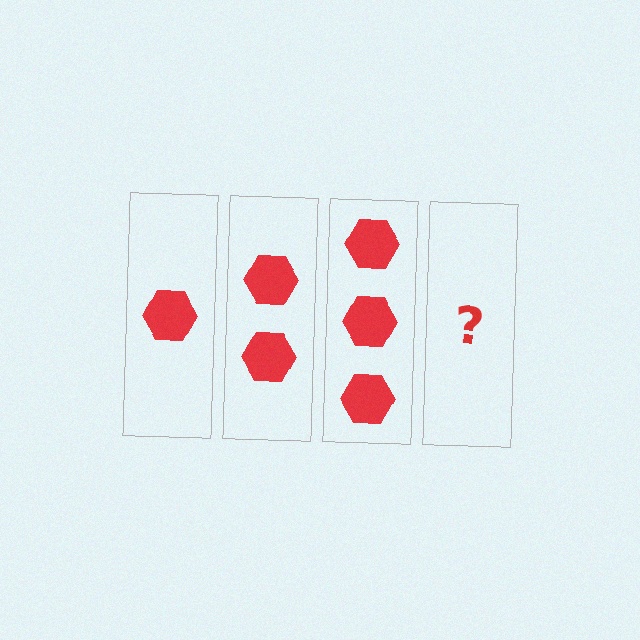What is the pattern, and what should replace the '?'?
The pattern is that each step adds one more hexagon. The '?' should be 4 hexagons.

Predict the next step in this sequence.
The next step is 4 hexagons.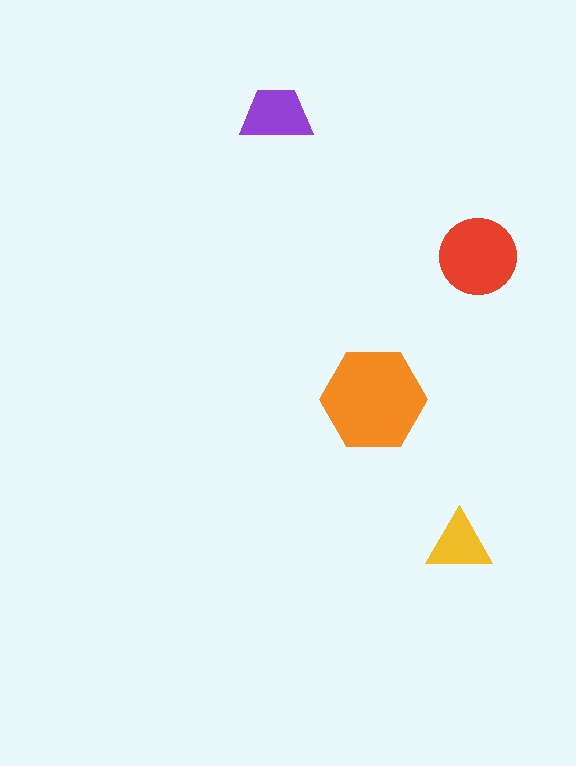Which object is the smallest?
The yellow triangle.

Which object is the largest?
The orange hexagon.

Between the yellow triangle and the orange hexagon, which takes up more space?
The orange hexagon.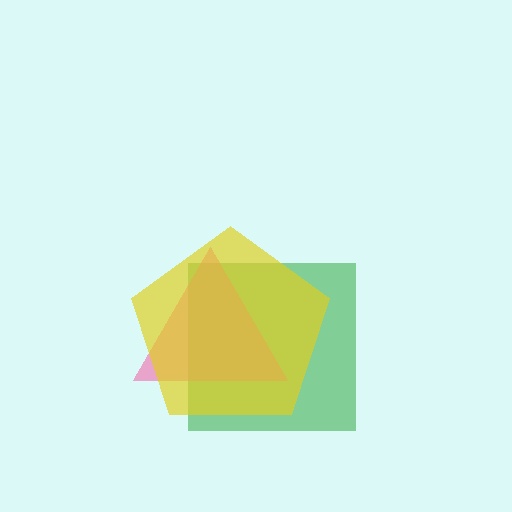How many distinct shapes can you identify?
There are 3 distinct shapes: a green square, a pink triangle, a yellow pentagon.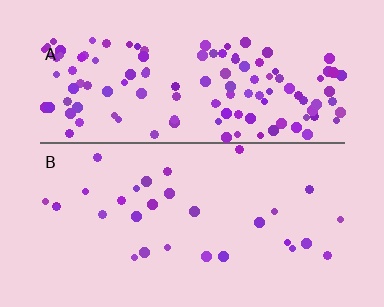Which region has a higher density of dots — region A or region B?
A (the top).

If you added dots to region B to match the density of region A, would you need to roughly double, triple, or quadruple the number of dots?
Approximately quadruple.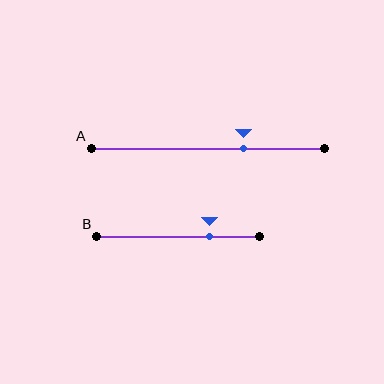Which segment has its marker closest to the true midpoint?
Segment A has its marker closest to the true midpoint.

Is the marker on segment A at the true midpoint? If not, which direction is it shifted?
No, the marker on segment A is shifted to the right by about 15% of the segment length.